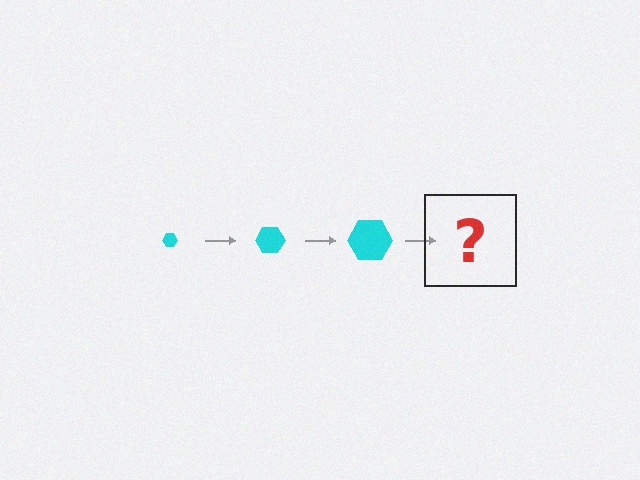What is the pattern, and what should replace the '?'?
The pattern is that the hexagon gets progressively larger each step. The '?' should be a cyan hexagon, larger than the previous one.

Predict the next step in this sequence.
The next step is a cyan hexagon, larger than the previous one.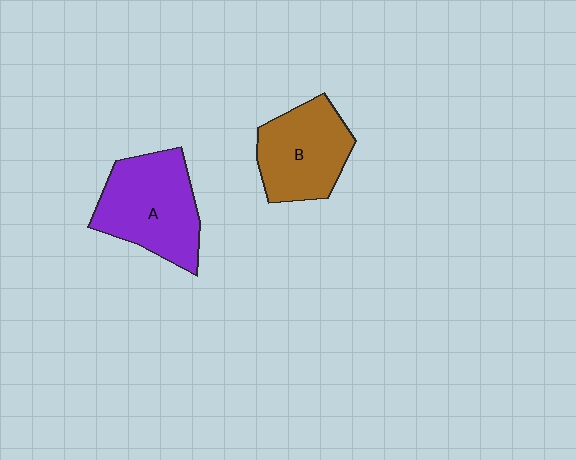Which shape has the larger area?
Shape A (purple).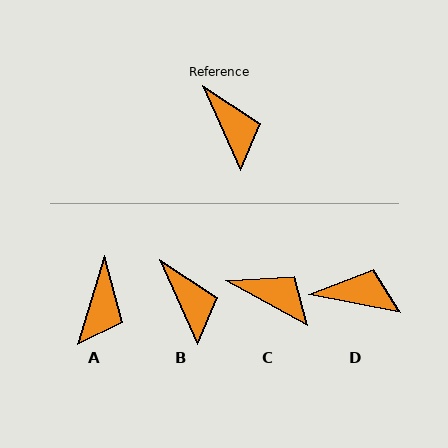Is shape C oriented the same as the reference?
No, it is off by about 37 degrees.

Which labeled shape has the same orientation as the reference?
B.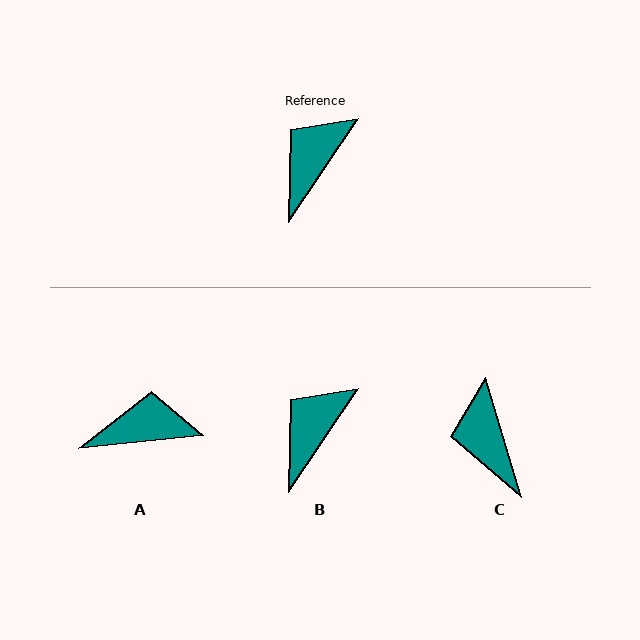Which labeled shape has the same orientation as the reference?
B.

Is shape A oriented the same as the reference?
No, it is off by about 50 degrees.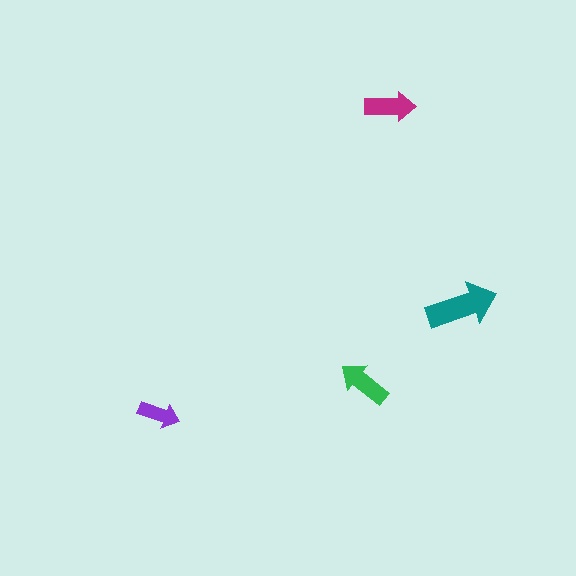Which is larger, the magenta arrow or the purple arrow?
The magenta one.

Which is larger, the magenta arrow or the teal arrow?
The teal one.